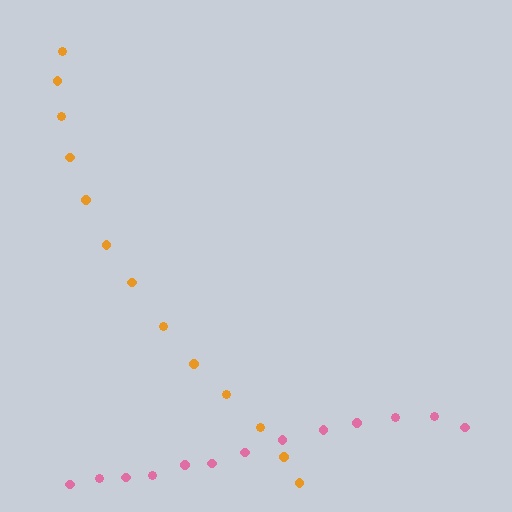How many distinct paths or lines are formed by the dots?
There are 2 distinct paths.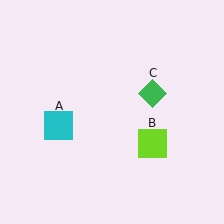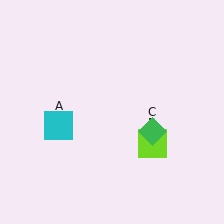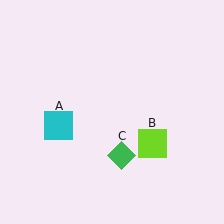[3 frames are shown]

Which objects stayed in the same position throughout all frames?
Cyan square (object A) and lime square (object B) remained stationary.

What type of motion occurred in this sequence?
The green diamond (object C) rotated clockwise around the center of the scene.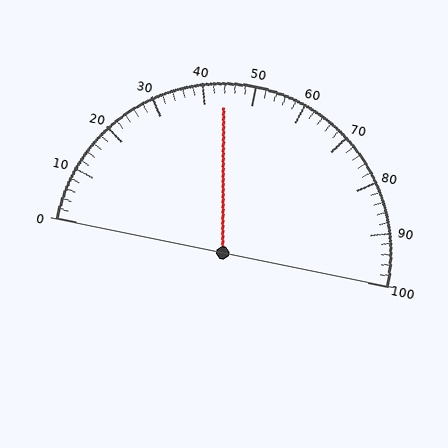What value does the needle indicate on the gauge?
The needle indicates approximately 44.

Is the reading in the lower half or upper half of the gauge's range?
The reading is in the lower half of the range (0 to 100).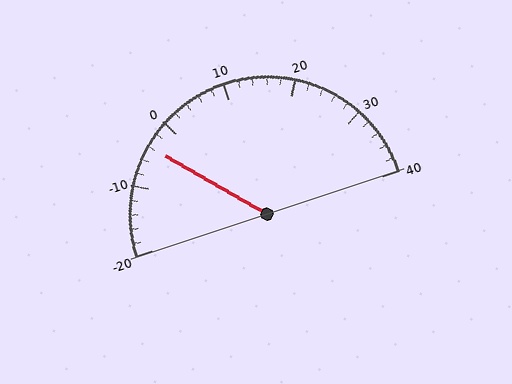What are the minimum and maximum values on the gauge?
The gauge ranges from -20 to 40.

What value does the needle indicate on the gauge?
The needle indicates approximately -4.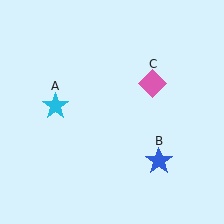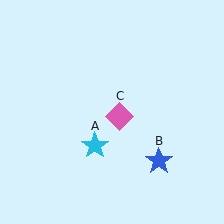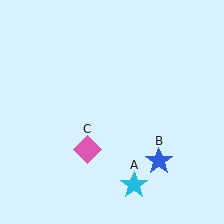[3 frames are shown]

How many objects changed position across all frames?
2 objects changed position: cyan star (object A), pink diamond (object C).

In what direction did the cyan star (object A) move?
The cyan star (object A) moved down and to the right.